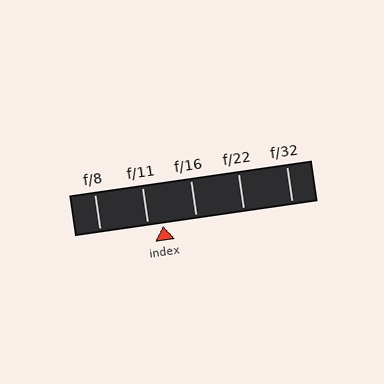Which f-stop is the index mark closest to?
The index mark is closest to f/11.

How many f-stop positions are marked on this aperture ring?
There are 5 f-stop positions marked.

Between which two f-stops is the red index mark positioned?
The index mark is between f/11 and f/16.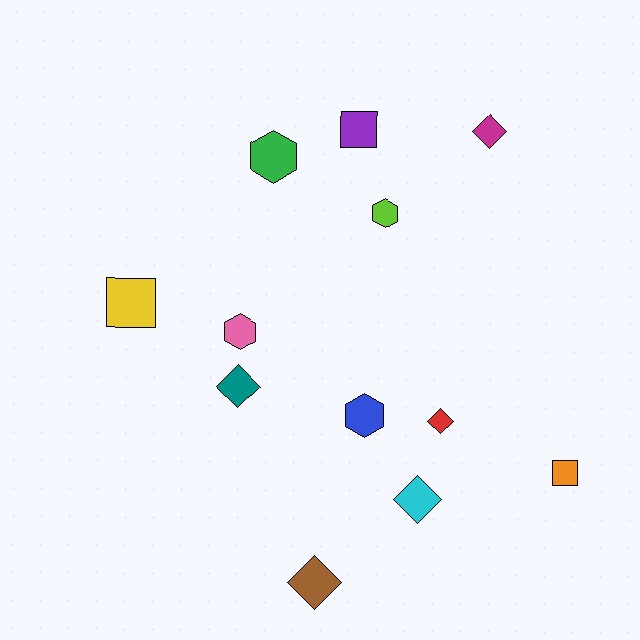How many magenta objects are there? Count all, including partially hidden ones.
There is 1 magenta object.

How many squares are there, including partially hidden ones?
There are 3 squares.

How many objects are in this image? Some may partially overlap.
There are 12 objects.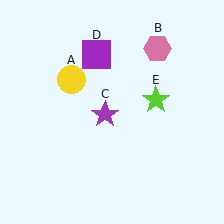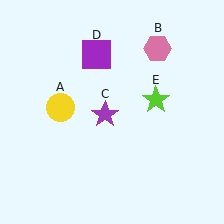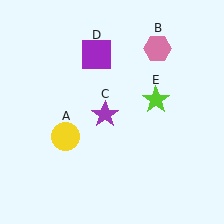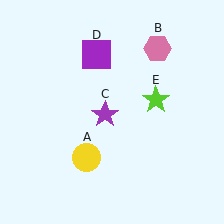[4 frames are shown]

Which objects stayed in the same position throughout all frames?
Pink hexagon (object B) and purple star (object C) and purple square (object D) and lime star (object E) remained stationary.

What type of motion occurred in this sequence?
The yellow circle (object A) rotated counterclockwise around the center of the scene.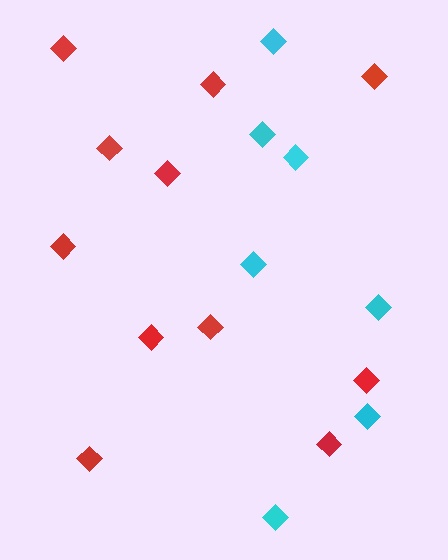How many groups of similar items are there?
There are 2 groups: one group of red diamonds (11) and one group of cyan diamonds (7).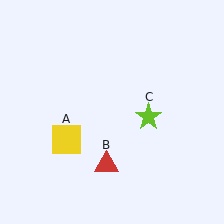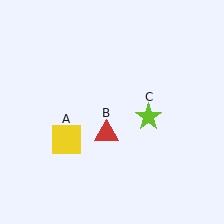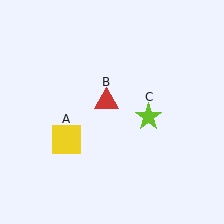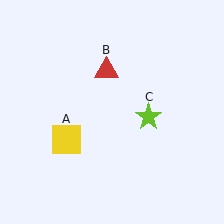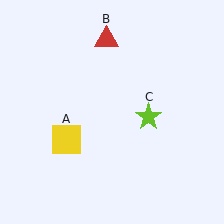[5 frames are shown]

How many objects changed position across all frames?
1 object changed position: red triangle (object B).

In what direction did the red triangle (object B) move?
The red triangle (object B) moved up.